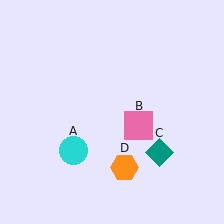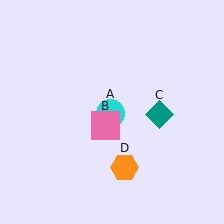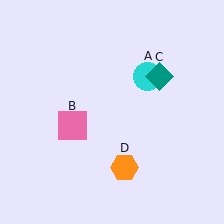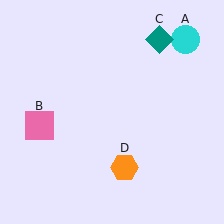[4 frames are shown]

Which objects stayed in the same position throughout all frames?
Orange hexagon (object D) remained stationary.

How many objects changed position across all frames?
3 objects changed position: cyan circle (object A), pink square (object B), teal diamond (object C).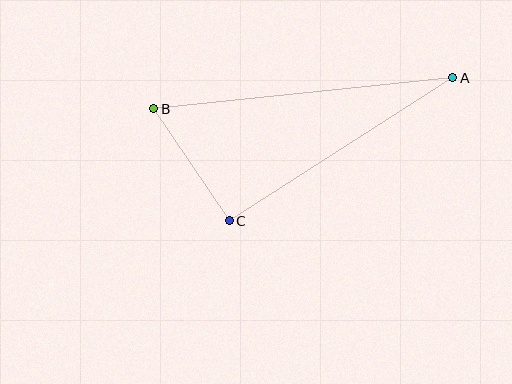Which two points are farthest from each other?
Points A and B are farthest from each other.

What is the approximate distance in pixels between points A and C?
The distance between A and C is approximately 265 pixels.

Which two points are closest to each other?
Points B and C are closest to each other.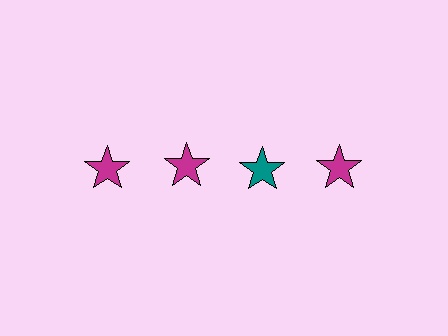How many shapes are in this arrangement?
There are 4 shapes arranged in a grid pattern.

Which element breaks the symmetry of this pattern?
The teal star in the top row, center column breaks the symmetry. All other shapes are magenta stars.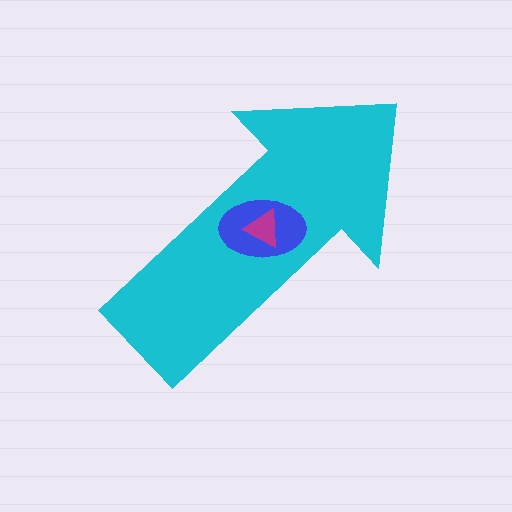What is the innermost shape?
The magenta triangle.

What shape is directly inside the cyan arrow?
The blue ellipse.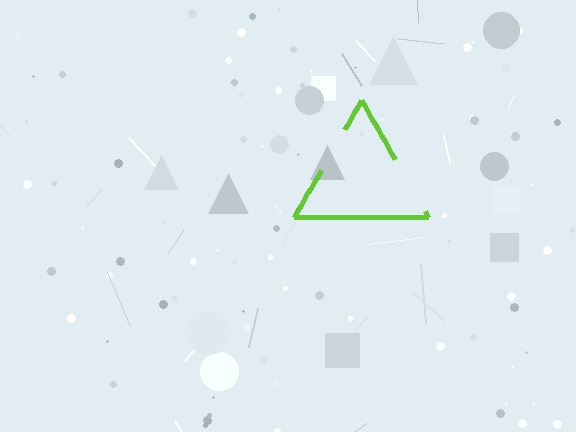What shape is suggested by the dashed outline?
The dashed outline suggests a triangle.